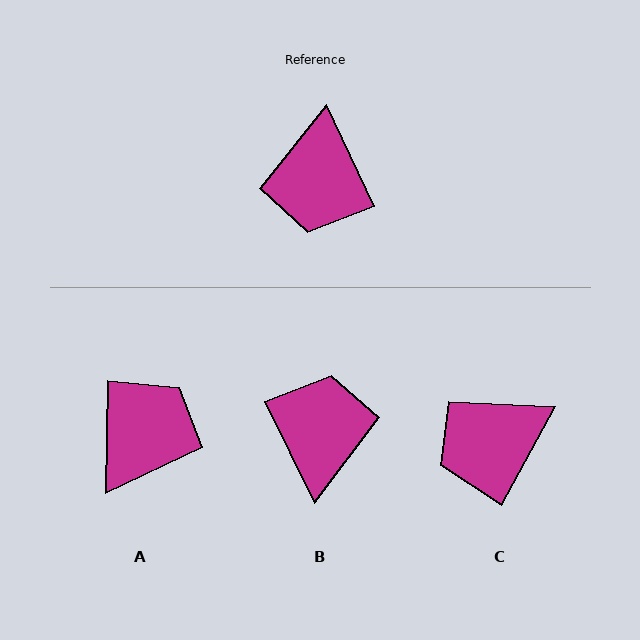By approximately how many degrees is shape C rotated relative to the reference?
Approximately 54 degrees clockwise.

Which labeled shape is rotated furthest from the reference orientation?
B, about 179 degrees away.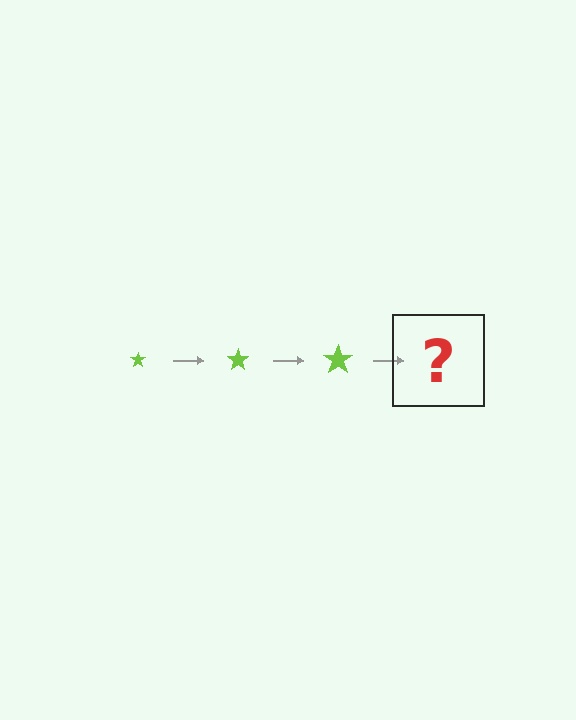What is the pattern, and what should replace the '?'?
The pattern is that the star gets progressively larger each step. The '?' should be a lime star, larger than the previous one.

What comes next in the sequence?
The next element should be a lime star, larger than the previous one.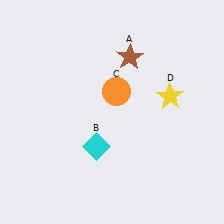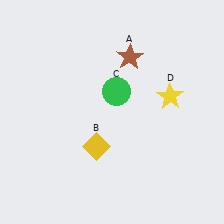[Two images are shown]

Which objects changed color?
B changed from cyan to yellow. C changed from orange to green.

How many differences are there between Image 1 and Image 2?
There are 2 differences between the two images.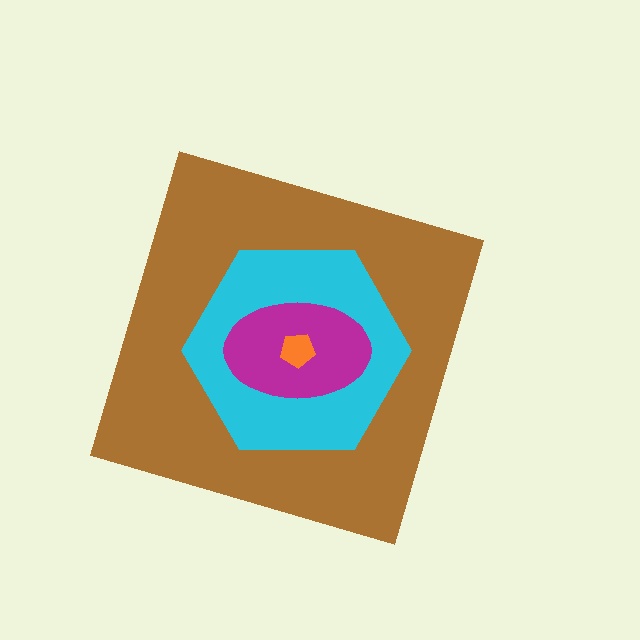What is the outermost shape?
The brown diamond.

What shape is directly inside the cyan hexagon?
The magenta ellipse.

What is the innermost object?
The orange pentagon.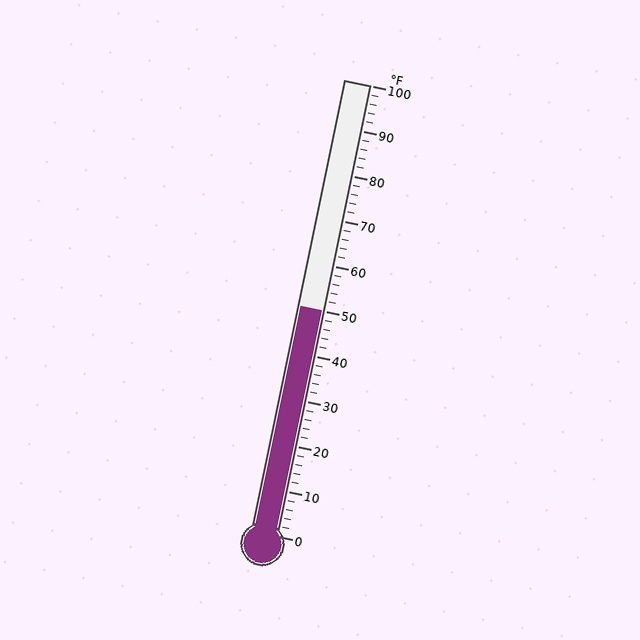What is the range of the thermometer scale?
The thermometer scale ranges from 0°F to 100°F.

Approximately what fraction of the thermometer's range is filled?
The thermometer is filled to approximately 50% of its range.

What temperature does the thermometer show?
The thermometer shows approximately 50°F.